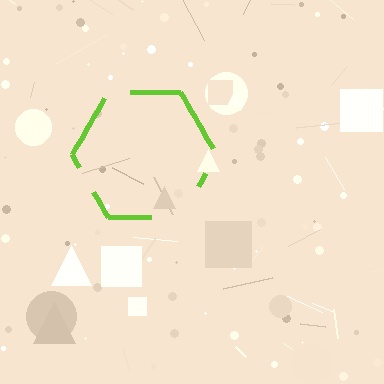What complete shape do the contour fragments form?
The contour fragments form a hexagon.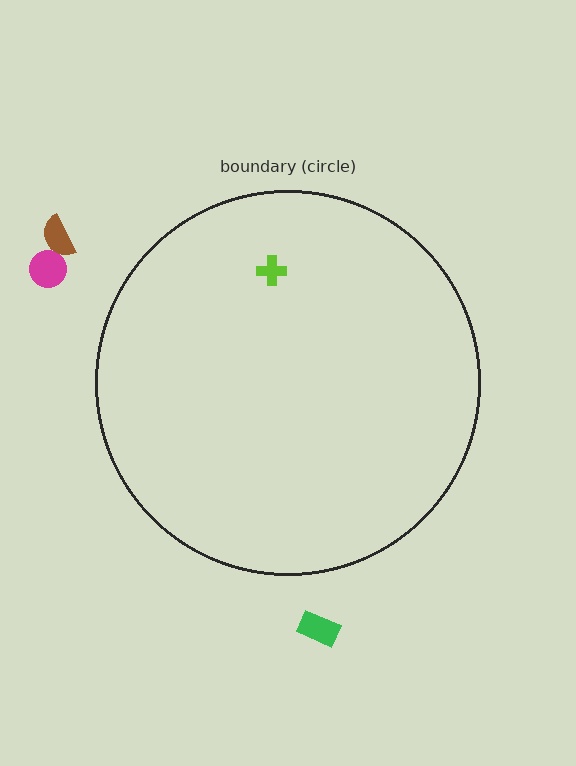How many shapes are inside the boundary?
1 inside, 3 outside.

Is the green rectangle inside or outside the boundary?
Outside.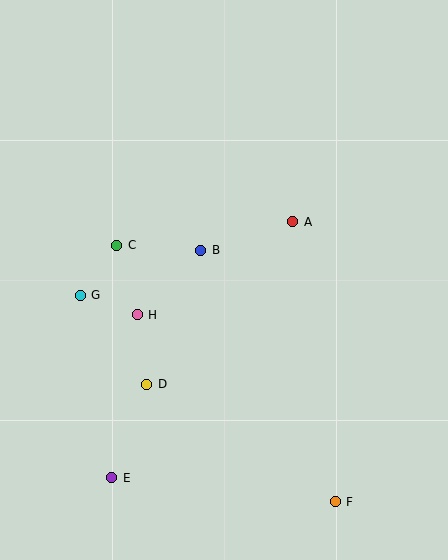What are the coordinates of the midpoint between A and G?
The midpoint between A and G is at (186, 258).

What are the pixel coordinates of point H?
Point H is at (137, 315).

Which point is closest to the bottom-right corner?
Point F is closest to the bottom-right corner.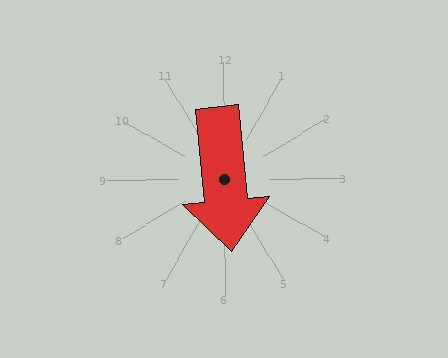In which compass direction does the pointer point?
South.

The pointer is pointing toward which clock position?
Roughly 6 o'clock.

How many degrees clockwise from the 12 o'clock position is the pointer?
Approximately 174 degrees.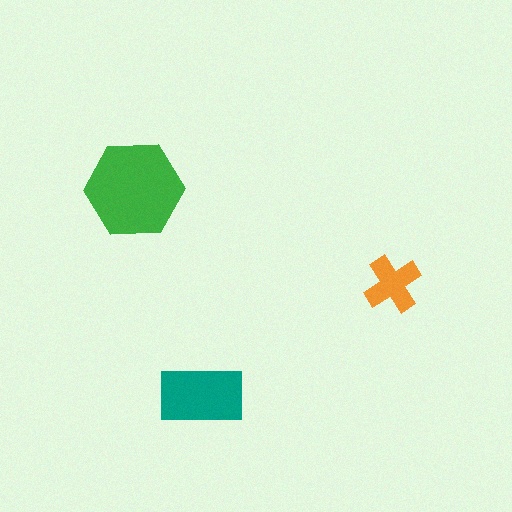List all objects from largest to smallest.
The green hexagon, the teal rectangle, the orange cross.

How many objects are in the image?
There are 3 objects in the image.